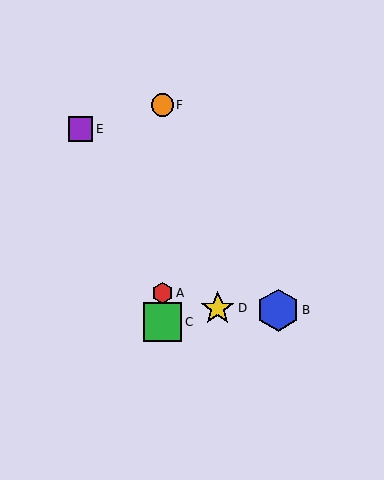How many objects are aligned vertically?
3 objects (A, C, F) are aligned vertically.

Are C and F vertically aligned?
Yes, both are at x≈162.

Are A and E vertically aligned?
No, A is at x≈162 and E is at x≈81.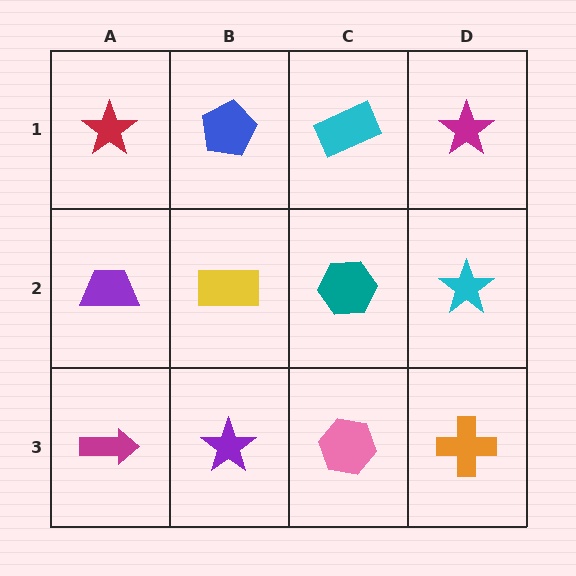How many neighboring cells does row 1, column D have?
2.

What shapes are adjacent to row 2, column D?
A magenta star (row 1, column D), an orange cross (row 3, column D), a teal hexagon (row 2, column C).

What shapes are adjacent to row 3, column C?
A teal hexagon (row 2, column C), a purple star (row 3, column B), an orange cross (row 3, column D).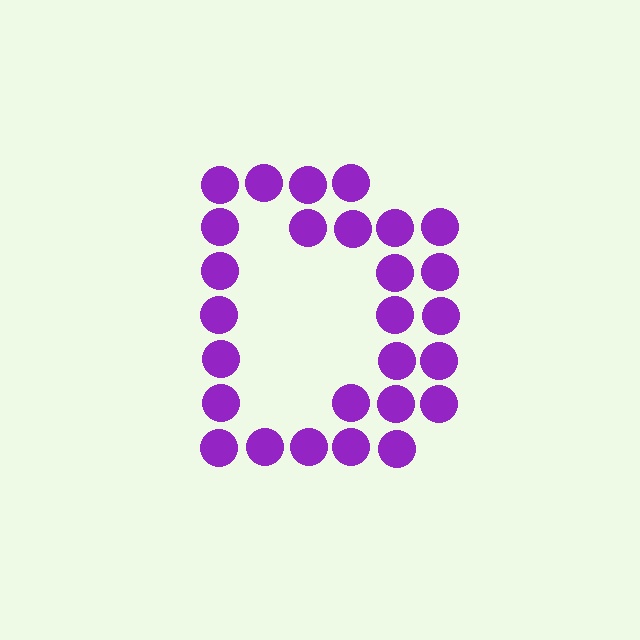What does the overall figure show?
The overall figure shows the letter D.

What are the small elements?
The small elements are circles.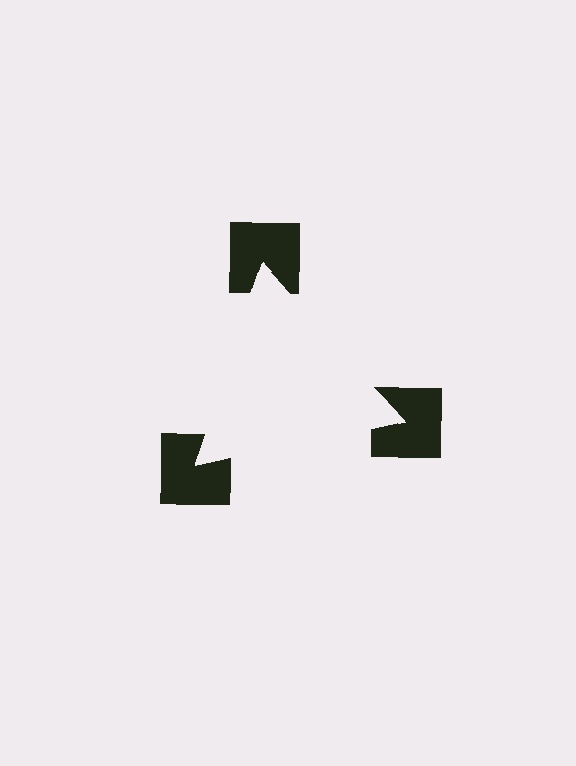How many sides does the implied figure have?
3 sides.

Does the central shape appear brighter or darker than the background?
It typically appears slightly brighter than the background, even though no actual brightness change is drawn.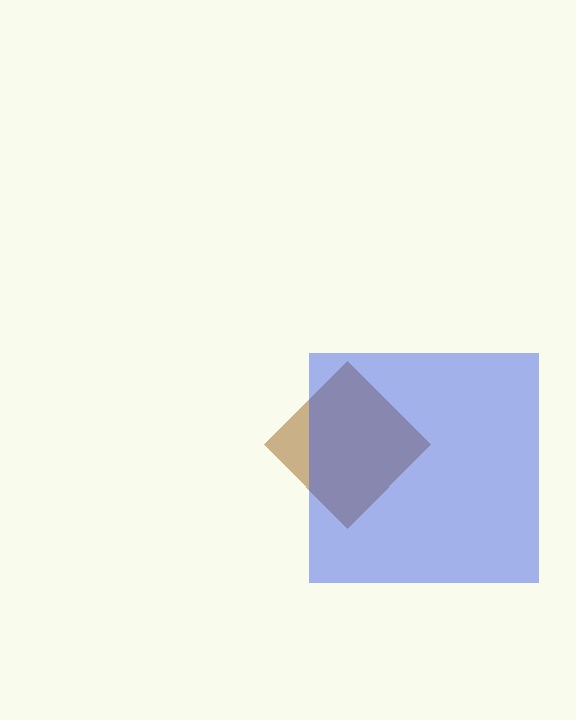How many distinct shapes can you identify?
There are 2 distinct shapes: a brown diamond, a blue square.